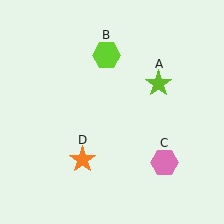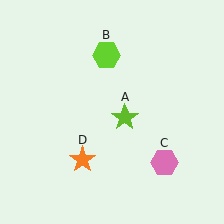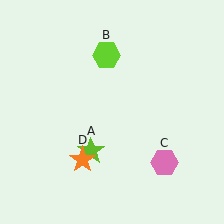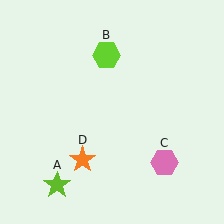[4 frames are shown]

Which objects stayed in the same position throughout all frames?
Lime hexagon (object B) and pink hexagon (object C) and orange star (object D) remained stationary.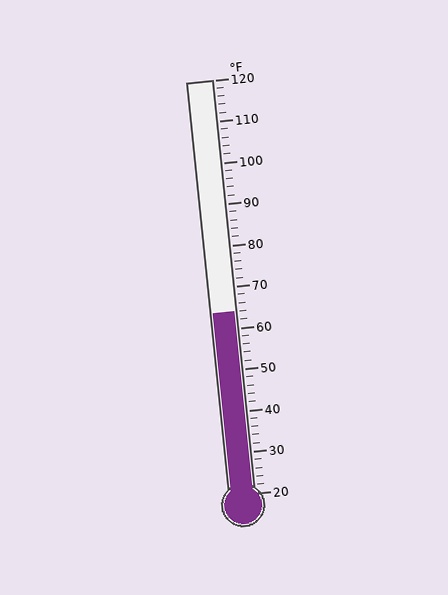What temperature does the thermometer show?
The thermometer shows approximately 64°F.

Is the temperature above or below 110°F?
The temperature is below 110°F.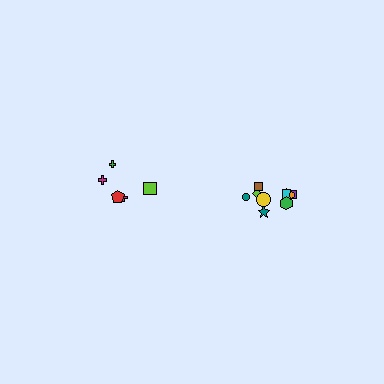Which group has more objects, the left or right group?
The right group.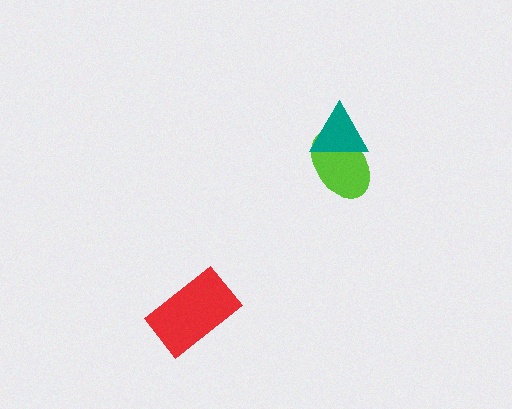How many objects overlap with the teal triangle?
1 object overlaps with the teal triangle.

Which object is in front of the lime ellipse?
The teal triangle is in front of the lime ellipse.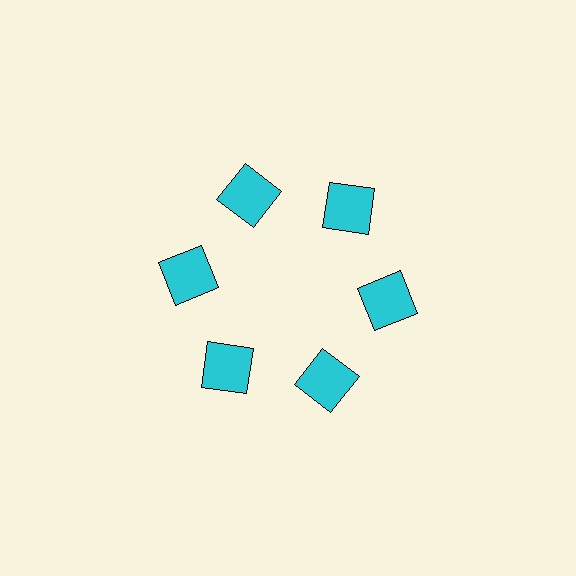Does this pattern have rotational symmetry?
Yes, this pattern has 6-fold rotational symmetry. It looks the same after rotating 60 degrees around the center.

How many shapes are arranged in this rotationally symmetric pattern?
There are 6 shapes, arranged in 6 groups of 1.